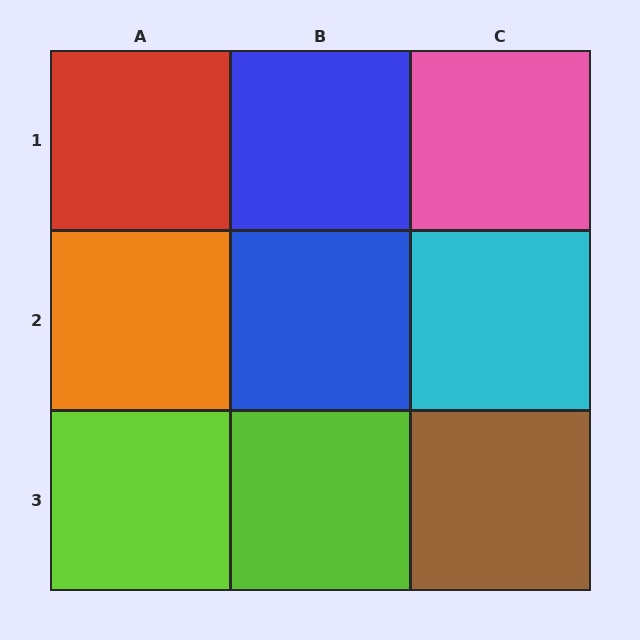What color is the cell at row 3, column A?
Lime.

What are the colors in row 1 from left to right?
Red, blue, pink.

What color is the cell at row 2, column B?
Blue.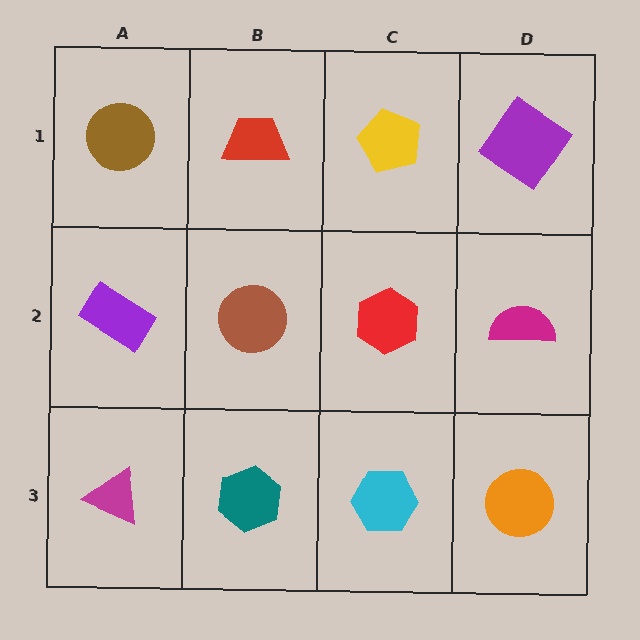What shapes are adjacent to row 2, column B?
A red trapezoid (row 1, column B), a teal hexagon (row 3, column B), a purple rectangle (row 2, column A), a red hexagon (row 2, column C).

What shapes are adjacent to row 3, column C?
A red hexagon (row 2, column C), a teal hexagon (row 3, column B), an orange circle (row 3, column D).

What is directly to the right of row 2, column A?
A brown circle.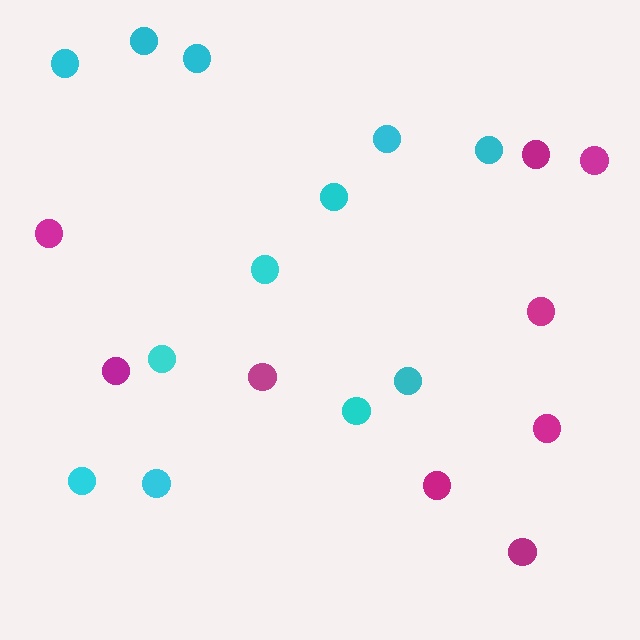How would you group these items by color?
There are 2 groups: one group of magenta circles (9) and one group of cyan circles (12).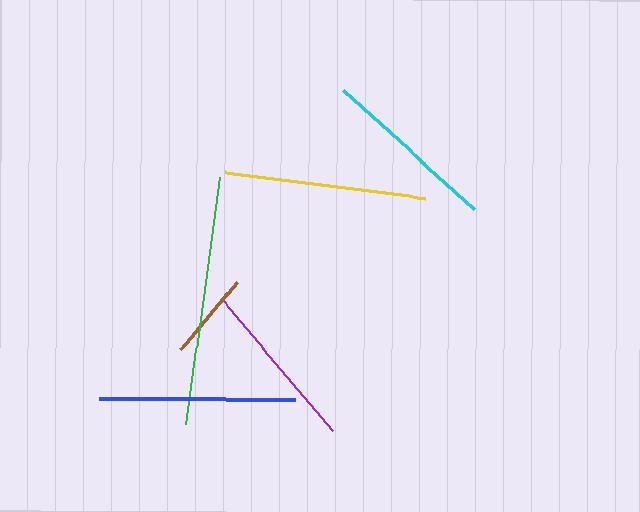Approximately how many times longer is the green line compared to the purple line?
The green line is approximately 1.5 times the length of the purple line.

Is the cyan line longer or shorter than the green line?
The green line is longer than the cyan line.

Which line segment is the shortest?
The brown line is the shortest at approximately 88 pixels.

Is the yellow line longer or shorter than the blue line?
The yellow line is longer than the blue line.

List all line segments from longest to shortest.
From longest to shortest: green, yellow, blue, cyan, purple, brown.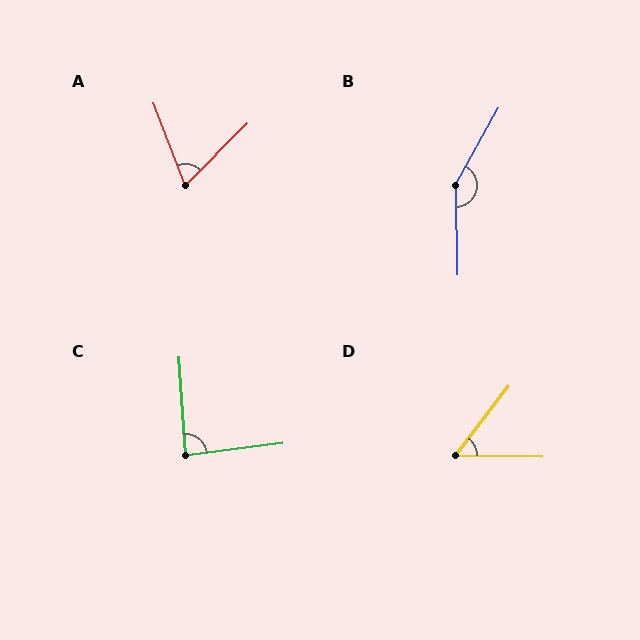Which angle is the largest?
B, at approximately 150 degrees.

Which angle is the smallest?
D, at approximately 53 degrees.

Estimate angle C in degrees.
Approximately 87 degrees.